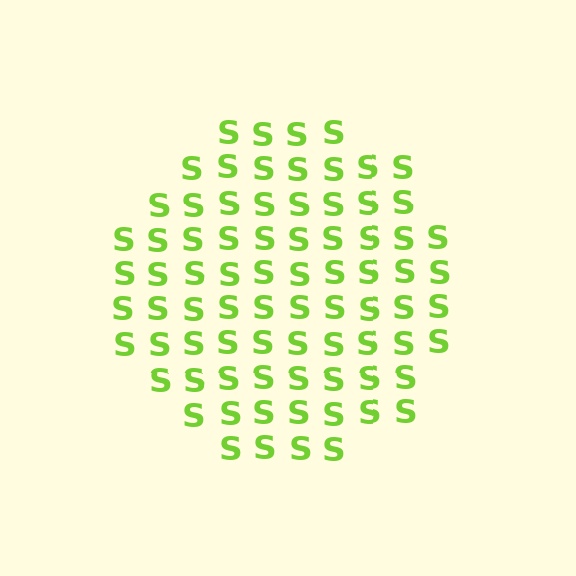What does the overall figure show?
The overall figure shows a circle.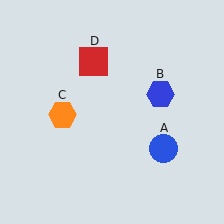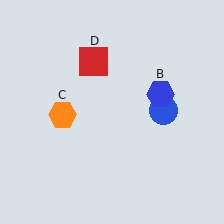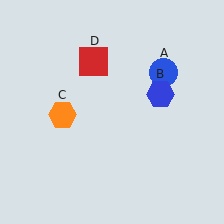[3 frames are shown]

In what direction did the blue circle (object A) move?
The blue circle (object A) moved up.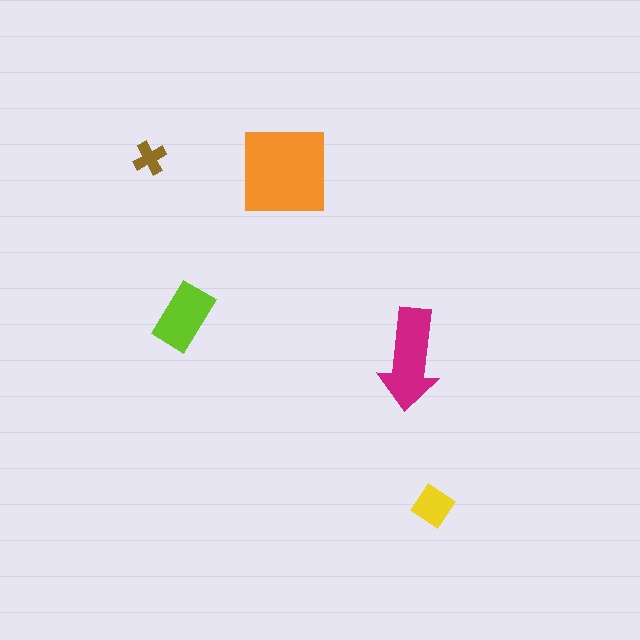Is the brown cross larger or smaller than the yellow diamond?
Smaller.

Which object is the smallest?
The brown cross.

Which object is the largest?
The orange square.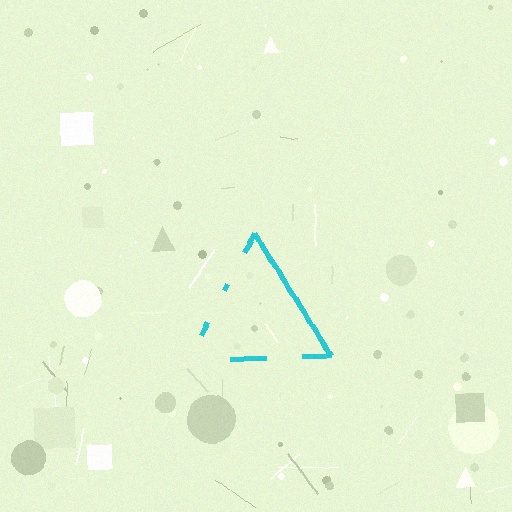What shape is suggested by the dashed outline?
The dashed outline suggests a triangle.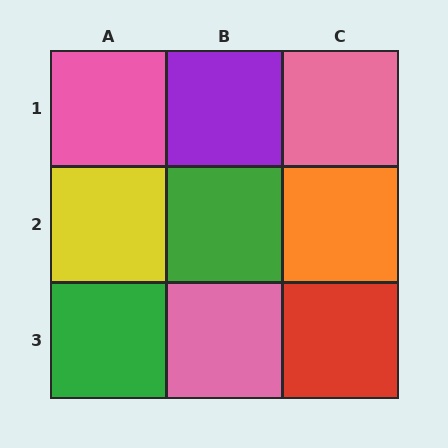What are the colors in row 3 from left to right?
Green, pink, red.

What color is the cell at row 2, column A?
Yellow.